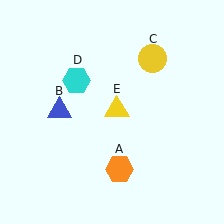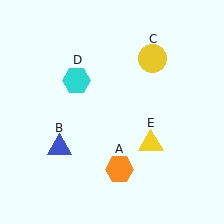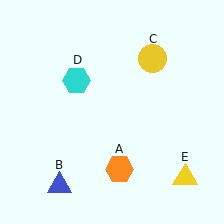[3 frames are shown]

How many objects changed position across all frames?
2 objects changed position: blue triangle (object B), yellow triangle (object E).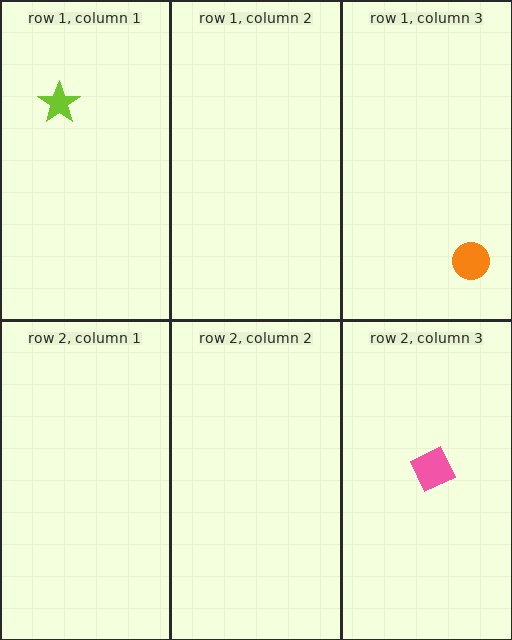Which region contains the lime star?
The row 1, column 1 region.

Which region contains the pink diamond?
The row 2, column 3 region.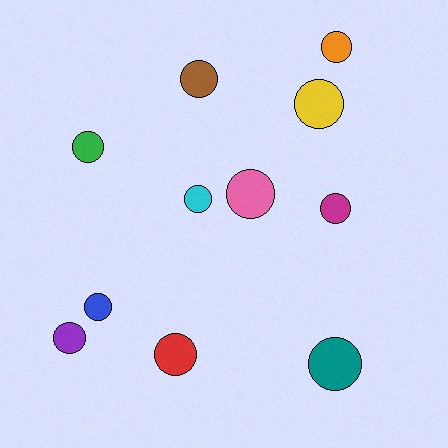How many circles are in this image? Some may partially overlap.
There are 11 circles.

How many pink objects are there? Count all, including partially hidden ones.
There is 1 pink object.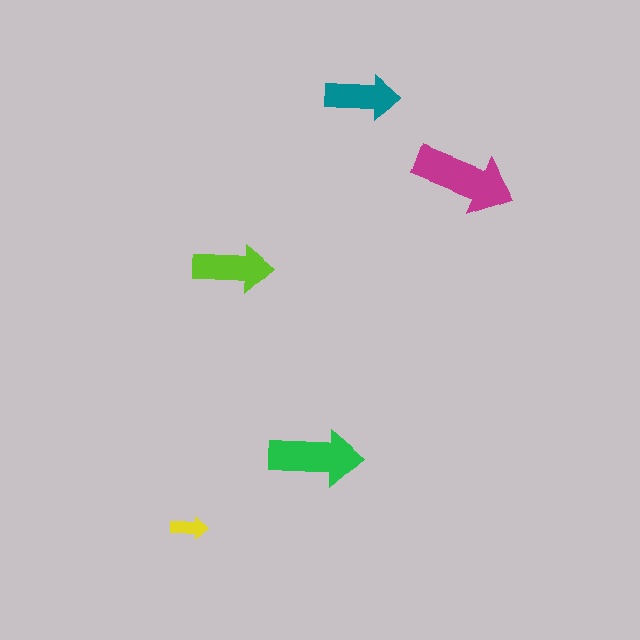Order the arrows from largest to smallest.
the magenta one, the green one, the lime one, the teal one, the yellow one.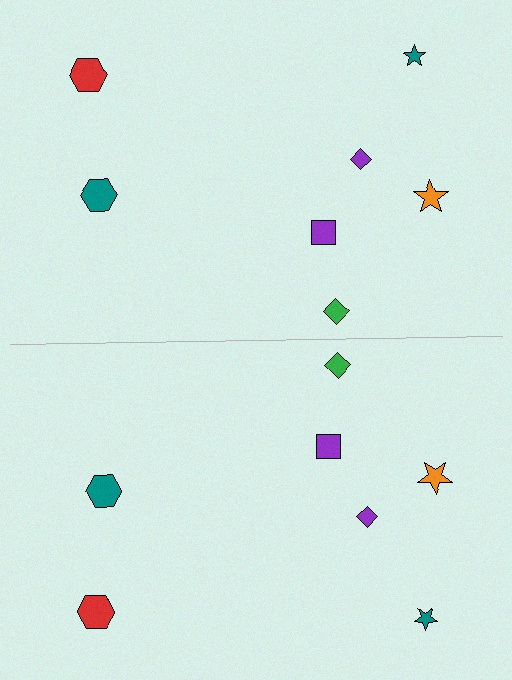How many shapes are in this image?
There are 14 shapes in this image.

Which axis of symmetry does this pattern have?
The pattern has a horizontal axis of symmetry running through the center of the image.